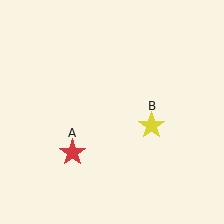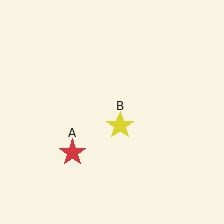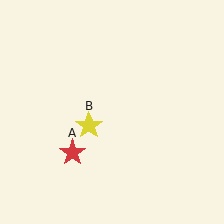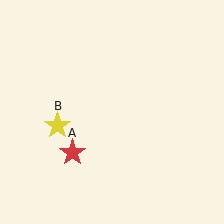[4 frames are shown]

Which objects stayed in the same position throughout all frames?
Red star (object A) remained stationary.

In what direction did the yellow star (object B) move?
The yellow star (object B) moved left.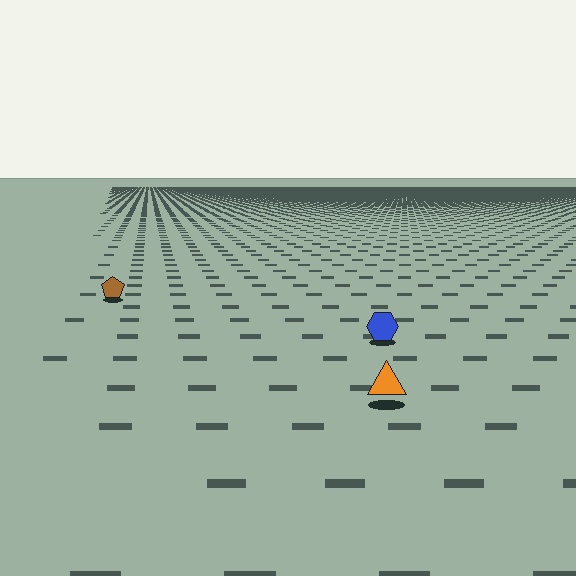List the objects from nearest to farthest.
From nearest to farthest: the orange triangle, the blue hexagon, the brown pentagon.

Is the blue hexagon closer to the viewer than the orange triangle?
No. The orange triangle is closer — you can tell from the texture gradient: the ground texture is coarser near it.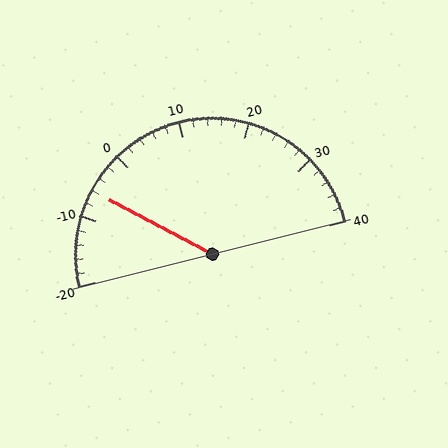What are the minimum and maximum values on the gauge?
The gauge ranges from -20 to 40.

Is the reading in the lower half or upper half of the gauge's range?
The reading is in the lower half of the range (-20 to 40).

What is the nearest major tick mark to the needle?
The nearest major tick mark is -10.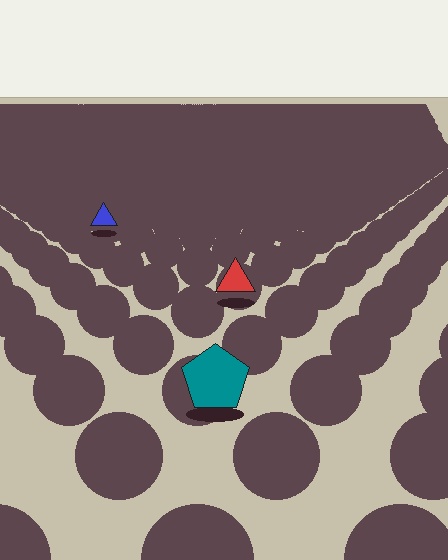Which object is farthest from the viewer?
The blue triangle is farthest from the viewer. It appears smaller and the ground texture around it is denser.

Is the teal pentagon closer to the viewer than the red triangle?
Yes. The teal pentagon is closer — you can tell from the texture gradient: the ground texture is coarser near it.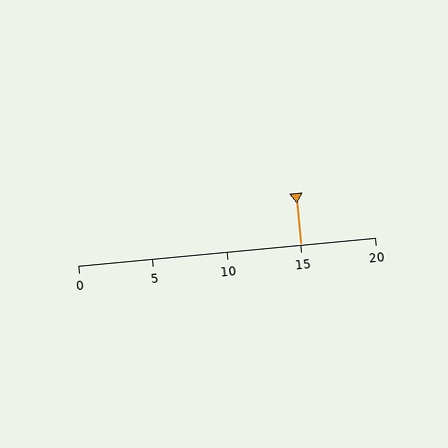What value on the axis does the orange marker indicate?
The marker indicates approximately 15.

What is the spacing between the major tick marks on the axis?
The major ticks are spaced 5 apart.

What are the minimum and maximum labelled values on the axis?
The axis runs from 0 to 20.